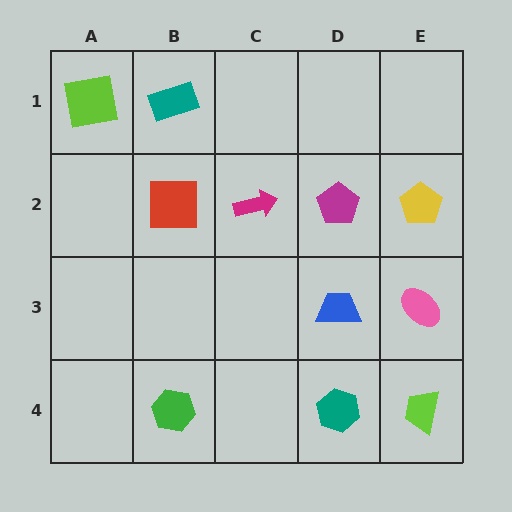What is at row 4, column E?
A lime trapezoid.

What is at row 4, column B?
A green hexagon.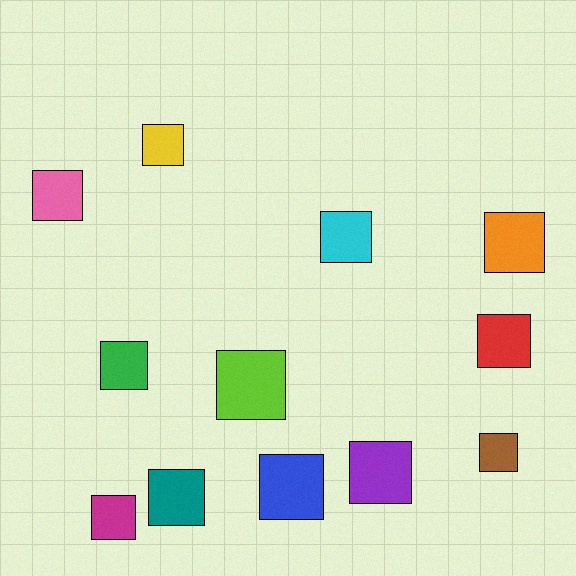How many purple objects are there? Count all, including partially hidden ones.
There is 1 purple object.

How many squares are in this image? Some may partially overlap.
There are 12 squares.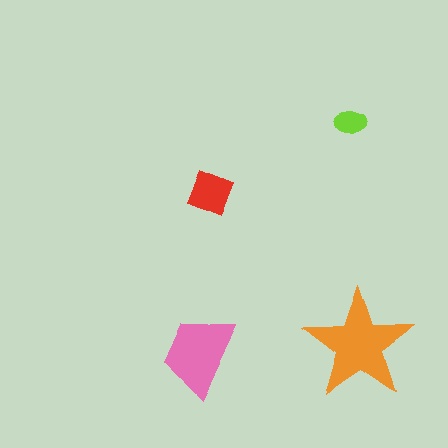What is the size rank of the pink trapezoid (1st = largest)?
2nd.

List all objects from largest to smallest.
The orange star, the pink trapezoid, the red diamond, the lime ellipse.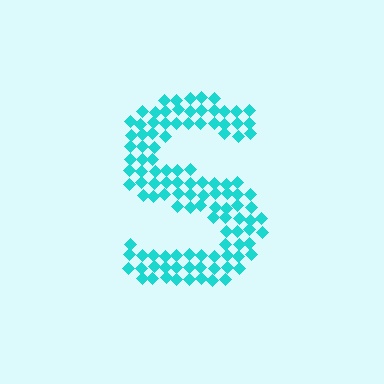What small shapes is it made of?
It is made of small diamonds.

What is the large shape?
The large shape is the letter S.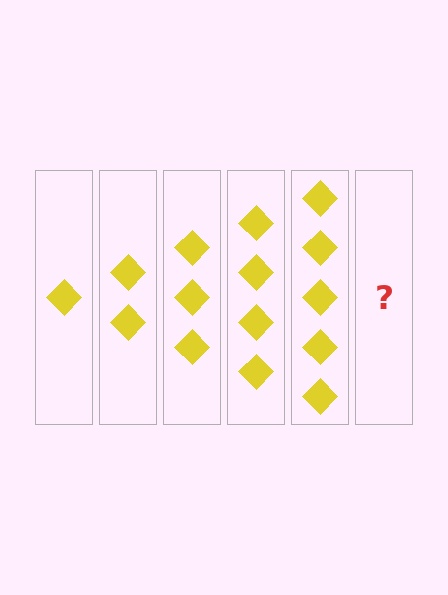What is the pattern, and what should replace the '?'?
The pattern is that each step adds one more diamond. The '?' should be 6 diamonds.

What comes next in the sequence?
The next element should be 6 diamonds.